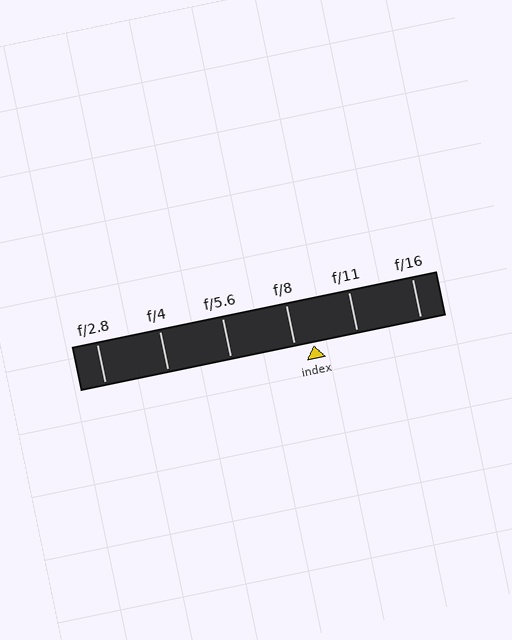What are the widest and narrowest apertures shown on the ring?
The widest aperture shown is f/2.8 and the narrowest is f/16.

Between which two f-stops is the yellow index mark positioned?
The index mark is between f/8 and f/11.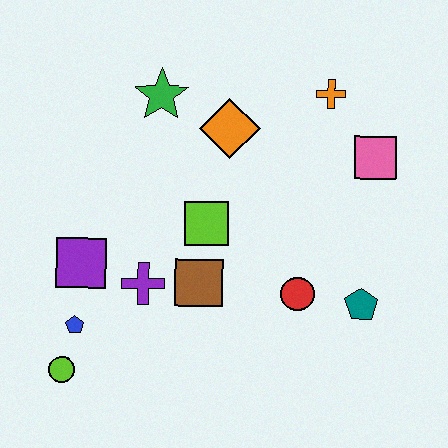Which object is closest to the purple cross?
The brown square is closest to the purple cross.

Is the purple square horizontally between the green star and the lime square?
No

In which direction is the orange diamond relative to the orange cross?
The orange diamond is to the left of the orange cross.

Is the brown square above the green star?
No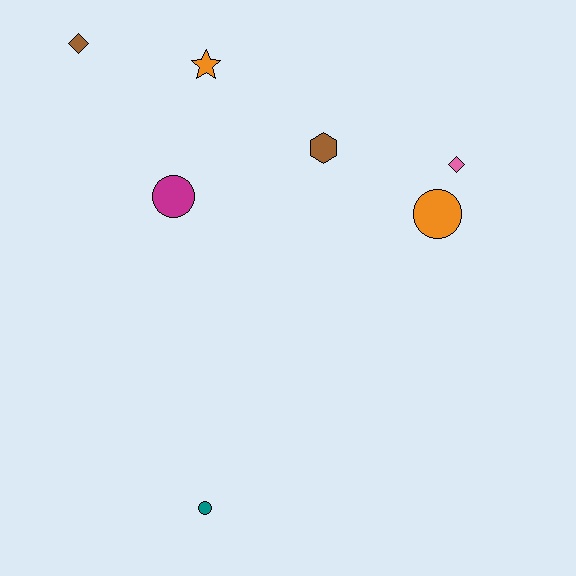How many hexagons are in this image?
There is 1 hexagon.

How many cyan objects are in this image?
There are no cyan objects.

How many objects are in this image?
There are 7 objects.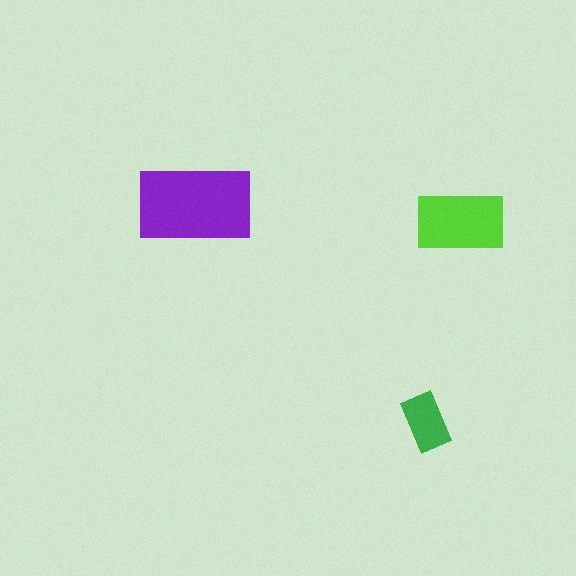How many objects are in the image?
There are 3 objects in the image.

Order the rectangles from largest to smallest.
the purple one, the lime one, the green one.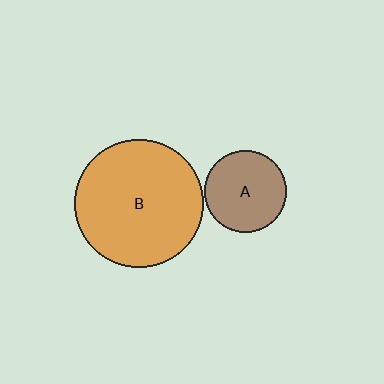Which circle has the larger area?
Circle B (orange).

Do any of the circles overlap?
No, none of the circles overlap.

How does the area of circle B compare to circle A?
Approximately 2.5 times.